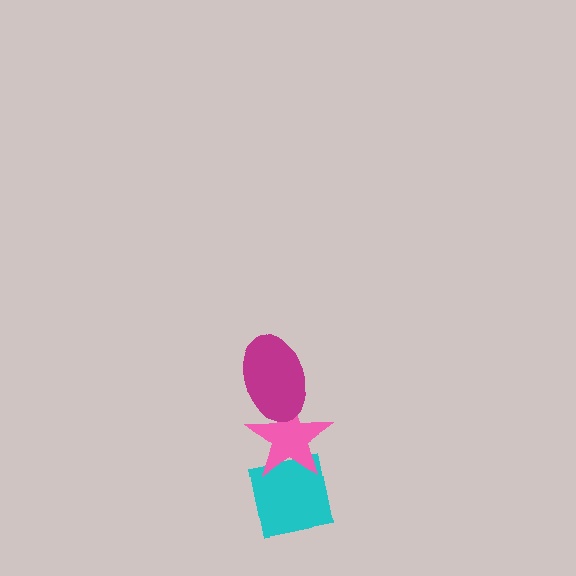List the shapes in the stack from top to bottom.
From top to bottom: the magenta ellipse, the pink star, the cyan square.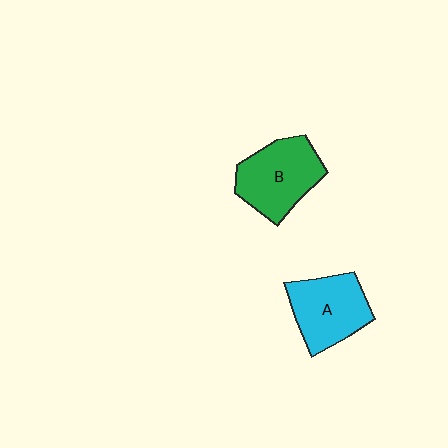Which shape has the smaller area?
Shape A (cyan).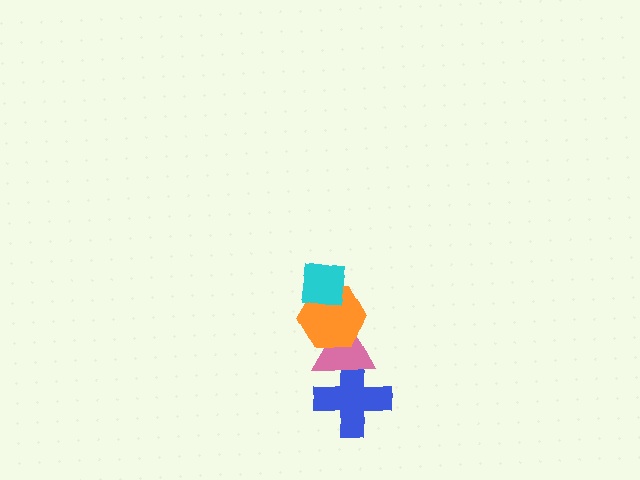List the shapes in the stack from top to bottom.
From top to bottom: the cyan square, the orange hexagon, the pink triangle, the blue cross.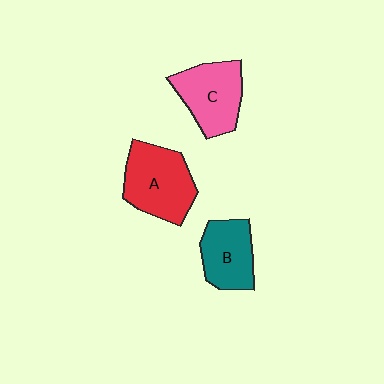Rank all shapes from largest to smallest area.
From largest to smallest: A (red), C (pink), B (teal).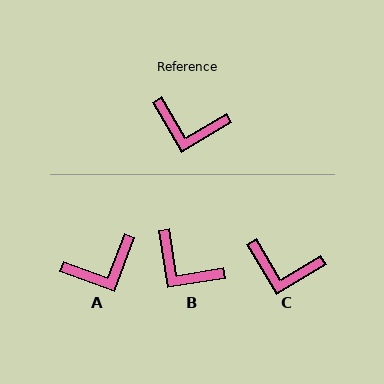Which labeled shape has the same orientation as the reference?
C.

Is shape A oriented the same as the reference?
No, it is off by about 39 degrees.